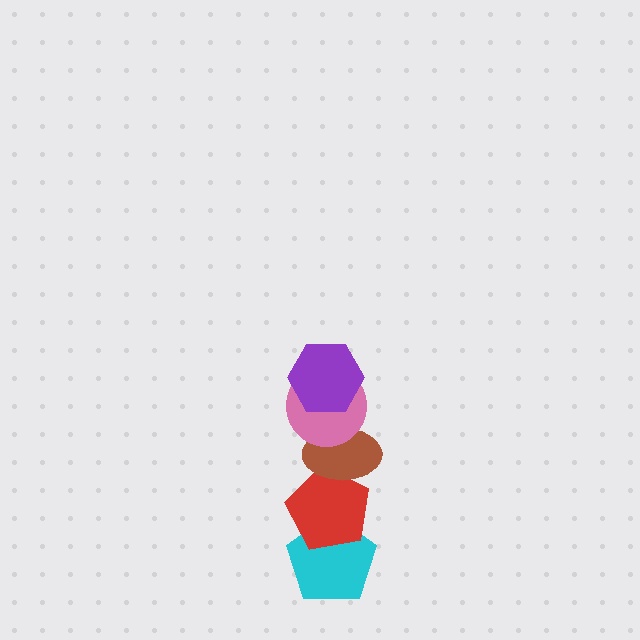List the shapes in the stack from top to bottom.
From top to bottom: the purple hexagon, the pink circle, the brown ellipse, the red pentagon, the cyan pentagon.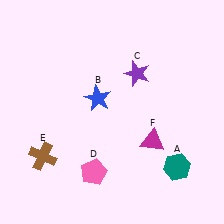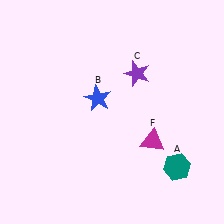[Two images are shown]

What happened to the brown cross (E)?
The brown cross (E) was removed in Image 2. It was in the bottom-left area of Image 1.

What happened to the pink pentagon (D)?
The pink pentagon (D) was removed in Image 2. It was in the bottom-left area of Image 1.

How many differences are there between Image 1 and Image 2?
There are 2 differences between the two images.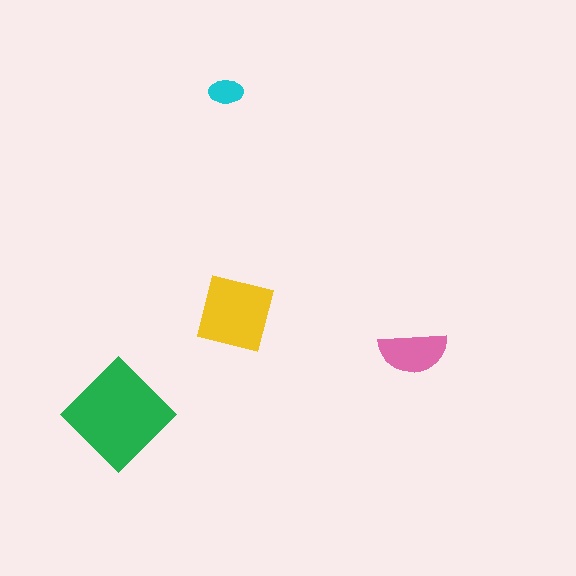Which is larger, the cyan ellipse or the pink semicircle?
The pink semicircle.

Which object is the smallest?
The cyan ellipse.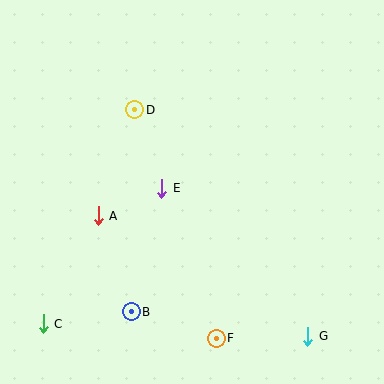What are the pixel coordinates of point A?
Point A is at (98, 216).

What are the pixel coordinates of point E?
Point E is at (162, 188).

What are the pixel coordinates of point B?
Point B is at (131, 312).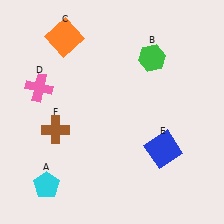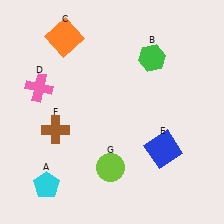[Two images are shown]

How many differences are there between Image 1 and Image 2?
There is 1 difference between the two images.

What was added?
A lime circle (G) was added in Image 2.